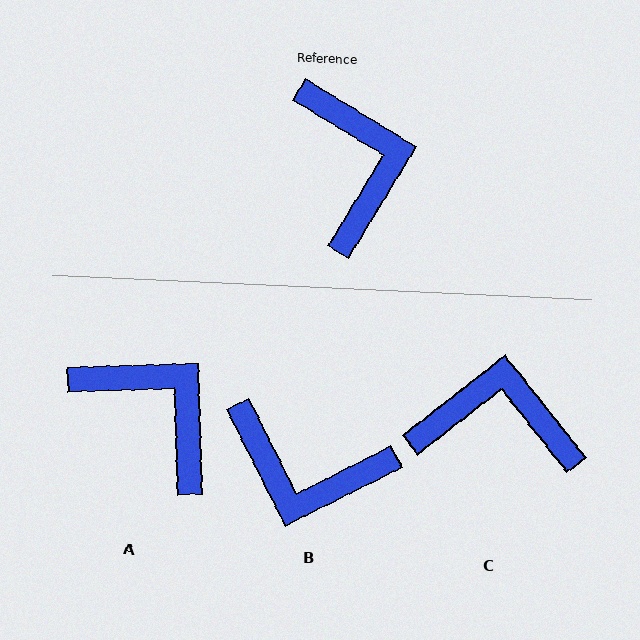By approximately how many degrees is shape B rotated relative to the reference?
Approximately 122 degrees clockwise.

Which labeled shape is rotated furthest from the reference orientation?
B, about 122 degrees away.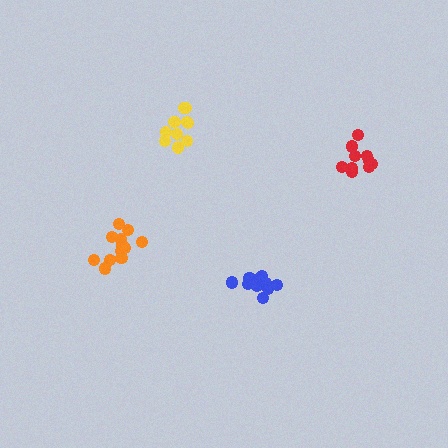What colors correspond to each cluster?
The clusters are colored: orange, blue, yellow, red.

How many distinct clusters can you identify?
There are 4 distinct clusters.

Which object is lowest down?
The blue cluster is bottommost.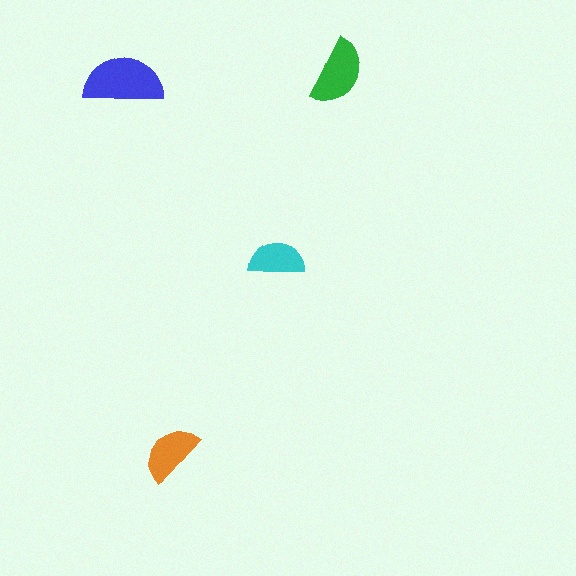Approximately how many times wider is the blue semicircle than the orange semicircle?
About 1.5 times wider.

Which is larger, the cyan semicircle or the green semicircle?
The green one.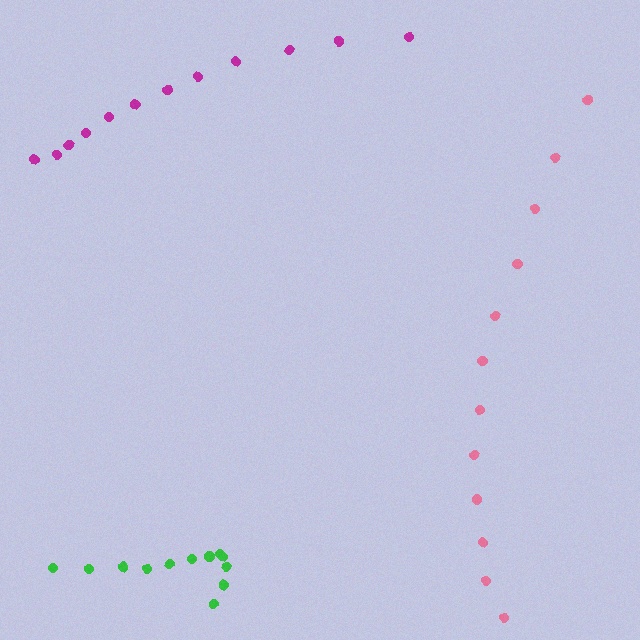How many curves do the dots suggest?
There are 3 distinct paths.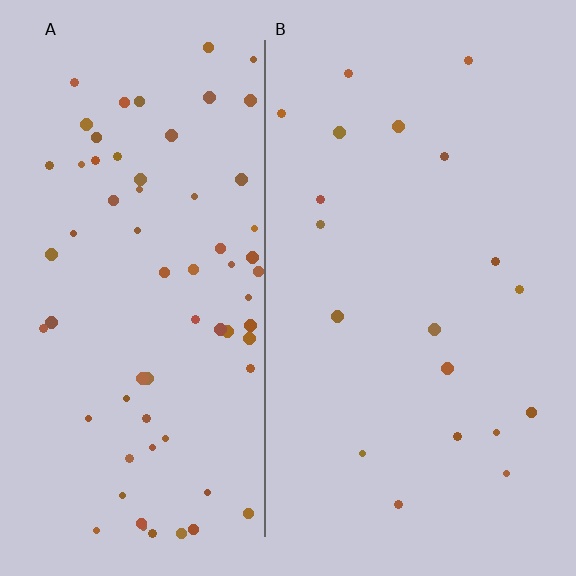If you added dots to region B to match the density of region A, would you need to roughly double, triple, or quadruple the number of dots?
Approximately quadruple.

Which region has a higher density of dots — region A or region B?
A (the left).